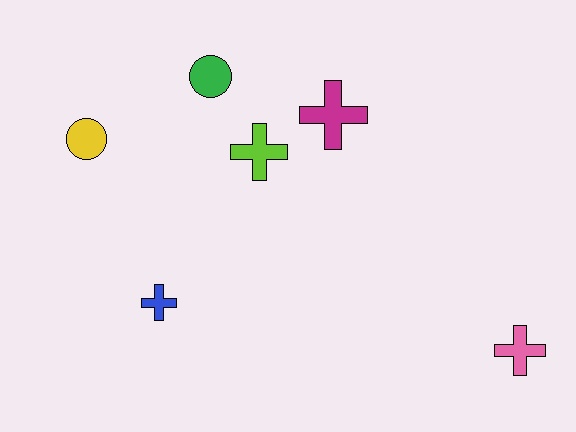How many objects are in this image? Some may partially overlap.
There are 6 objects.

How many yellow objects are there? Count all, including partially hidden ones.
There is 1 yellow object.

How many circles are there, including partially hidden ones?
There are 2 circles.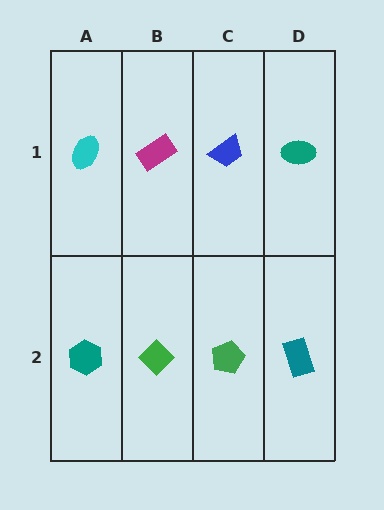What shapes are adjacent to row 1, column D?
A teal rectangle (row 2, column D), a blue trapezoid (row 1, column C).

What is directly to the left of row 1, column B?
A cyan ellipse.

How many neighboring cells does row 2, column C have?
3.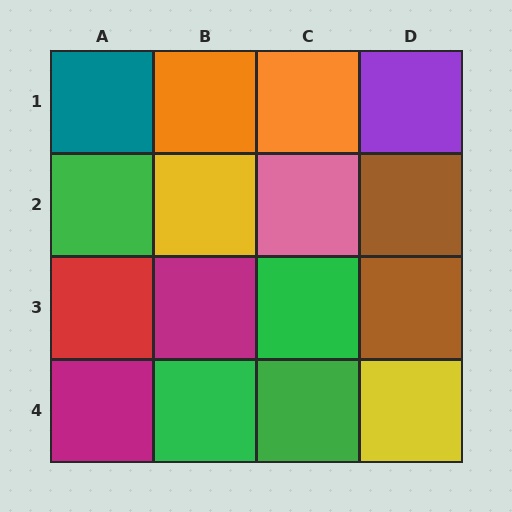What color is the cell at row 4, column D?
Yellow.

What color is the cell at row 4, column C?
Green.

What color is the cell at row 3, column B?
Magenta.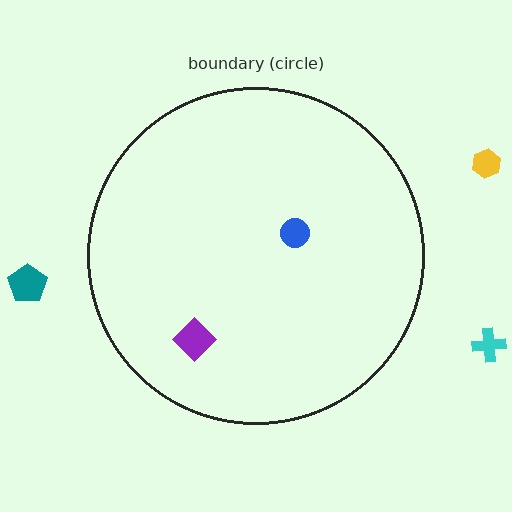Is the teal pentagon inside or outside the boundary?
Outside.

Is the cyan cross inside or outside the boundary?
Outside.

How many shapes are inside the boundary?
2 inside, 3 outside.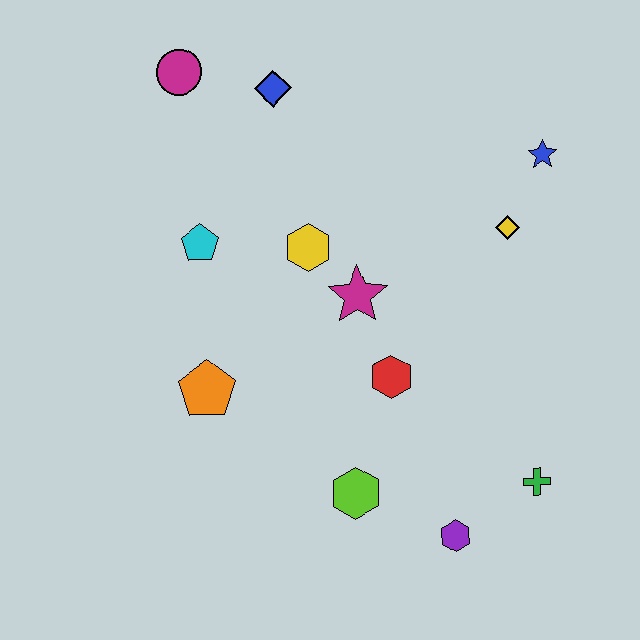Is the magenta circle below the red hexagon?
No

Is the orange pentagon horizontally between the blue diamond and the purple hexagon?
No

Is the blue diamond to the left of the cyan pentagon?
No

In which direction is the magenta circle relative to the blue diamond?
The magenta circle is to the left of the blue diamond.